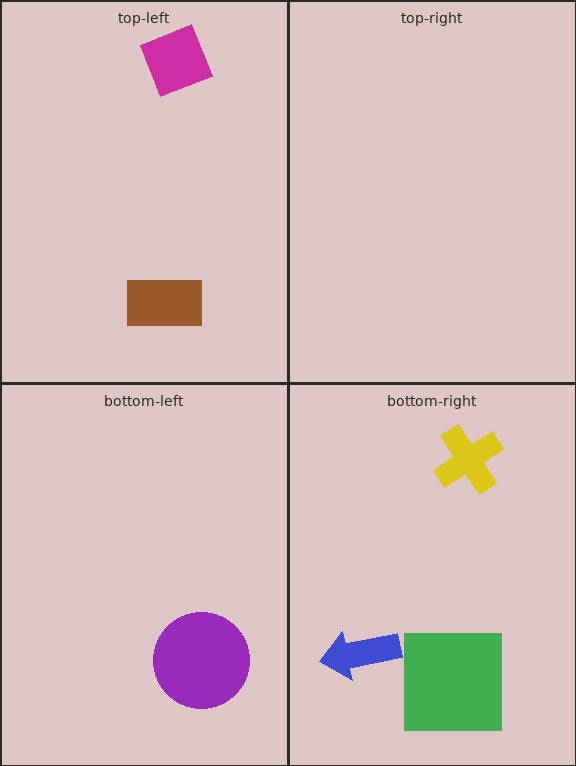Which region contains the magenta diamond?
The top-left region.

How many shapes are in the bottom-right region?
3.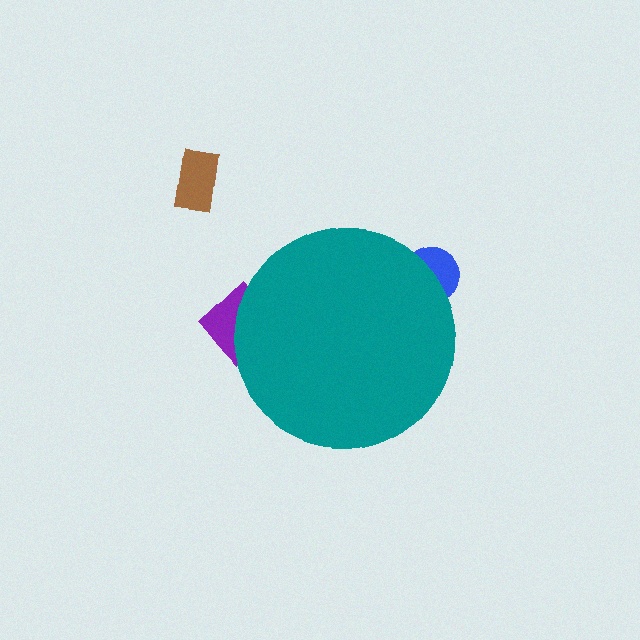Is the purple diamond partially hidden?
Yes, the purple diamond is partially hidden behind the teal circle.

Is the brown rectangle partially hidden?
No, the brown rectangle is fully visible.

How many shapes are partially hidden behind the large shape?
2 shapes are partially hidden.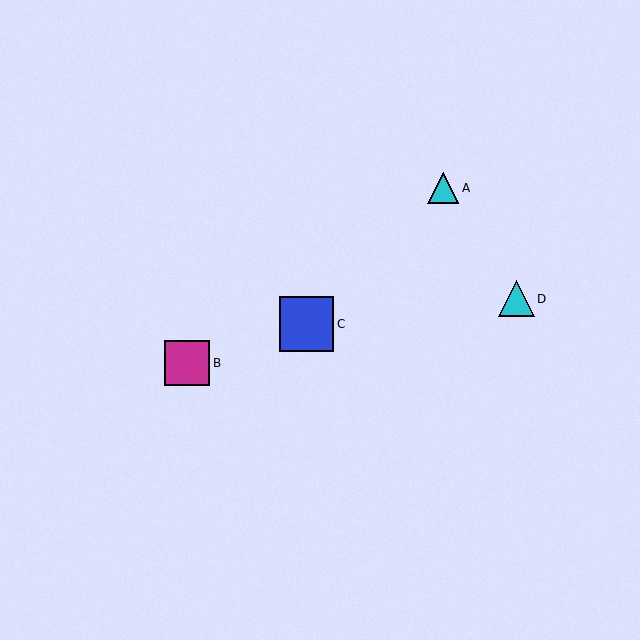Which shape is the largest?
The blue square (labeled C) is the largest.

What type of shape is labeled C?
Shape C is a blue square.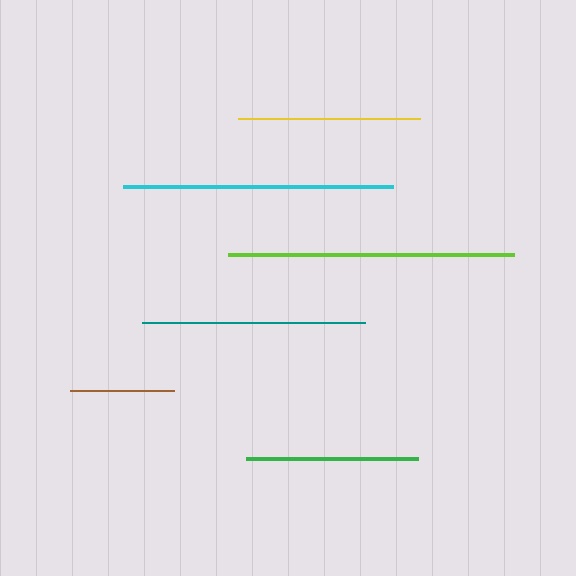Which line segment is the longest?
The lime line is the longest at approximately 287 pixels.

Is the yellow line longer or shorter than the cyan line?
The cyan line is longer than the yellow line.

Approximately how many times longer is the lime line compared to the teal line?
The lime line is approximately 1.3 times the length of the teal line.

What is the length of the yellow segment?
The yellow segment is approximately 181 pixels long.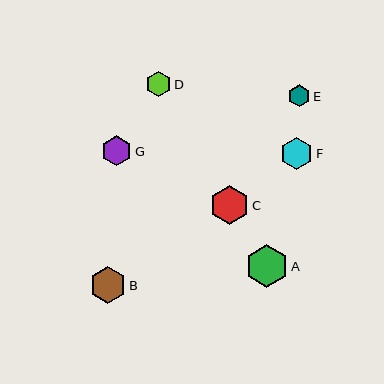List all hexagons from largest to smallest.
From largest to smallest: A, C, B, F, G, D, E.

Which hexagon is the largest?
Hexagon A is the largest with a size of approximately 43 pixels.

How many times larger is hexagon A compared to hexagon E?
Hexagon A is approximately 1.9 times the size of hexagon E.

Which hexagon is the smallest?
Hexagon E is the smallest with a size of approximately 22 pixels.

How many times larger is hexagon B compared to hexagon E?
Hexagon B is approximately 1.6 times the size of hexagon E.